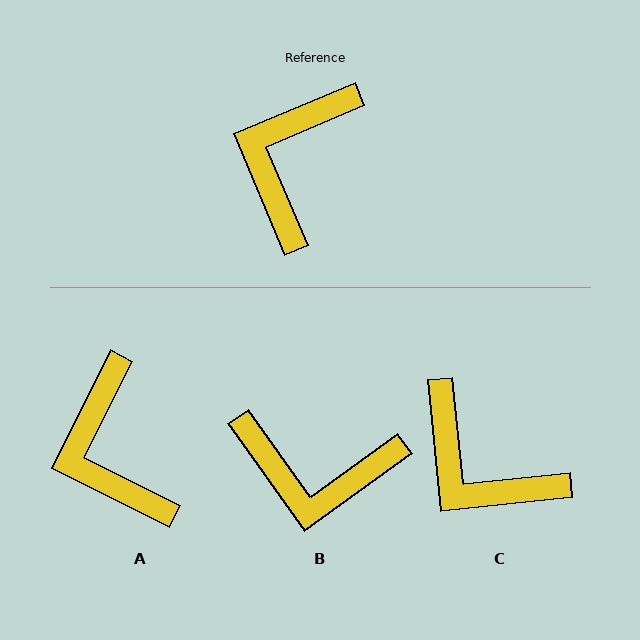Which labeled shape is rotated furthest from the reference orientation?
B, about 103 degrees away.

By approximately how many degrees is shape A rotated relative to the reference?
Approximately 40 degrees counter-clockwise.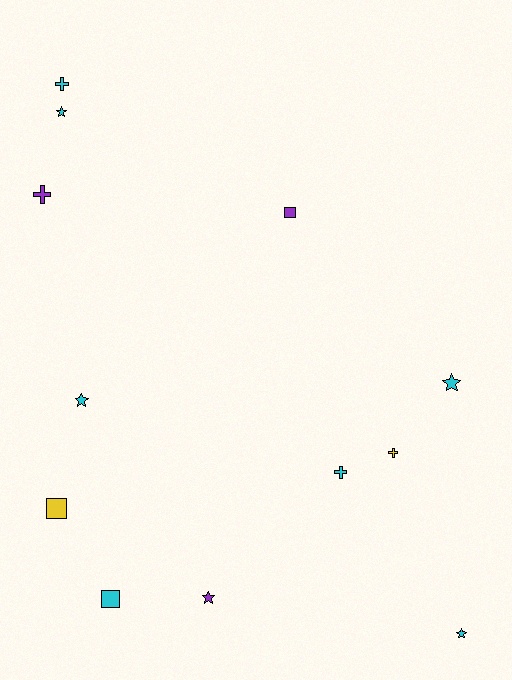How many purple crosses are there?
There is 1 purple cross.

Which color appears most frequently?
Cyan, with 7 objects.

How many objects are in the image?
There are 12 objects.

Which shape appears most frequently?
Star, with 5 objects.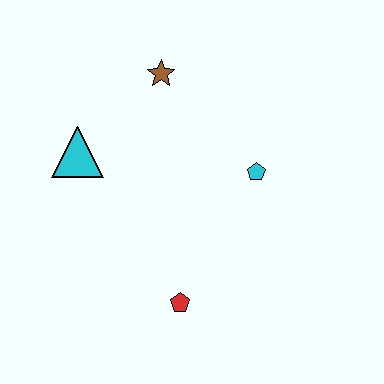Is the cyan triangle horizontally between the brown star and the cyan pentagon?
No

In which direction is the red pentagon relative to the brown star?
The red pentagon is below the brown star.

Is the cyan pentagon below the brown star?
Yes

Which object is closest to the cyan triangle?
The brown star is closest to the cyan triangle.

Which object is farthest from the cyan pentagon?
The cyan triangle is farthest from the cyan pentagon.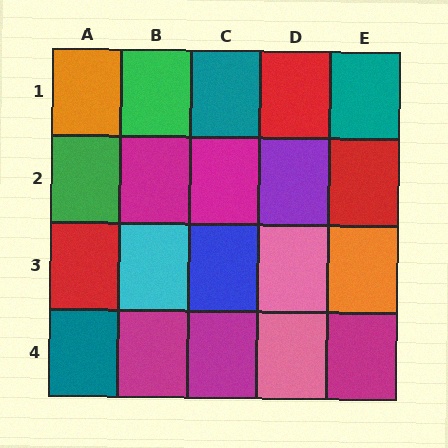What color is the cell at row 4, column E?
Magenta.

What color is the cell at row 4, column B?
Magenta.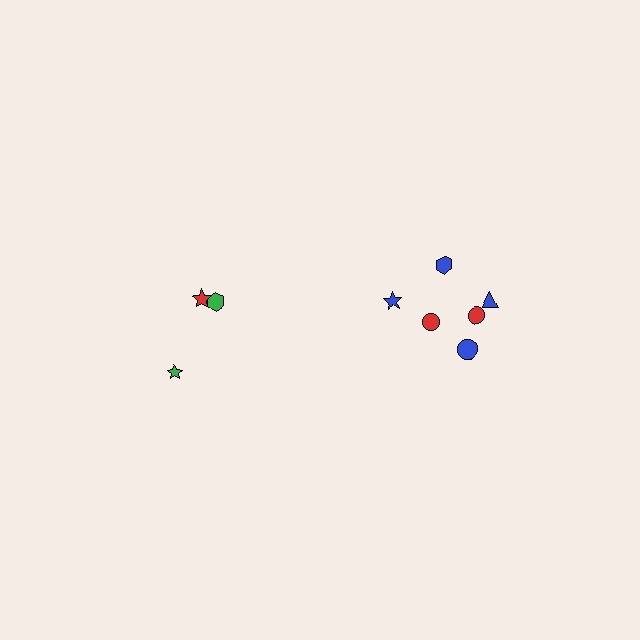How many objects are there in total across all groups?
There are 9 objects.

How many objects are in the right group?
There are 6 objects.